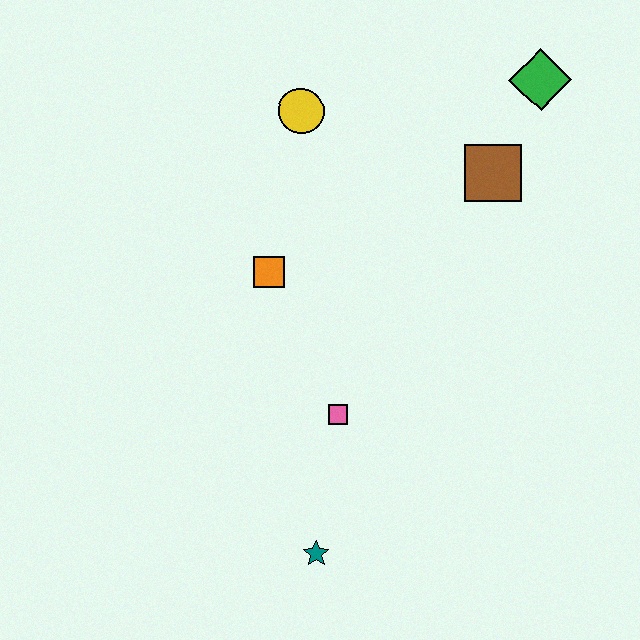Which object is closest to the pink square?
The teal star is closest to the pink square.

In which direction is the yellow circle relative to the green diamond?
The yellow circle is to the left of the green diamond.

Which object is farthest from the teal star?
The green diamond is farthest from the teal star.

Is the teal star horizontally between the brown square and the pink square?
No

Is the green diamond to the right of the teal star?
Yes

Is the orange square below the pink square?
No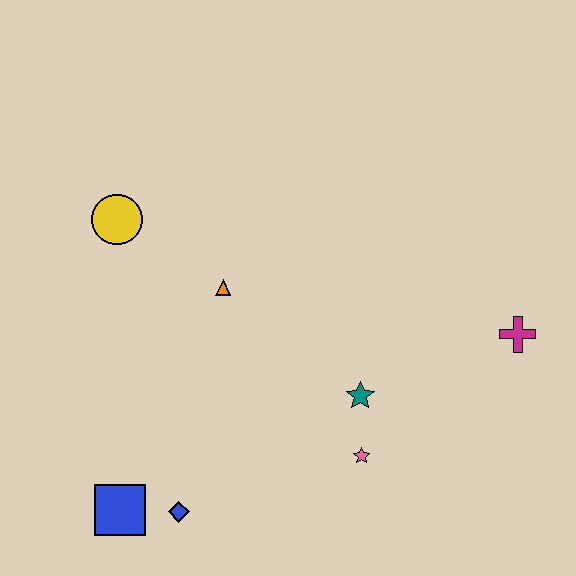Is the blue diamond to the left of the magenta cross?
Yes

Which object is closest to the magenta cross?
The teal star is closest to the magenta cross.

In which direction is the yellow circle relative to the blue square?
The yellow circle is above the blue square.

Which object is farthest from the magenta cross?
The blue square is farthest from the magenta cross.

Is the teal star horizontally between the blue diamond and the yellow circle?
No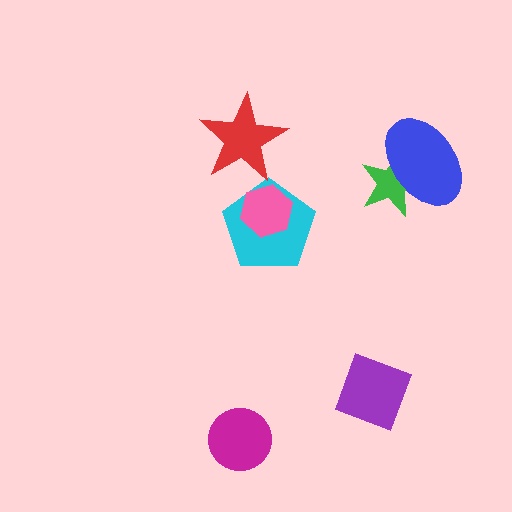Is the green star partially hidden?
Yes, it is partially covered by another shape.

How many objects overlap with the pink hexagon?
1 object overlaps with the pink hexagon.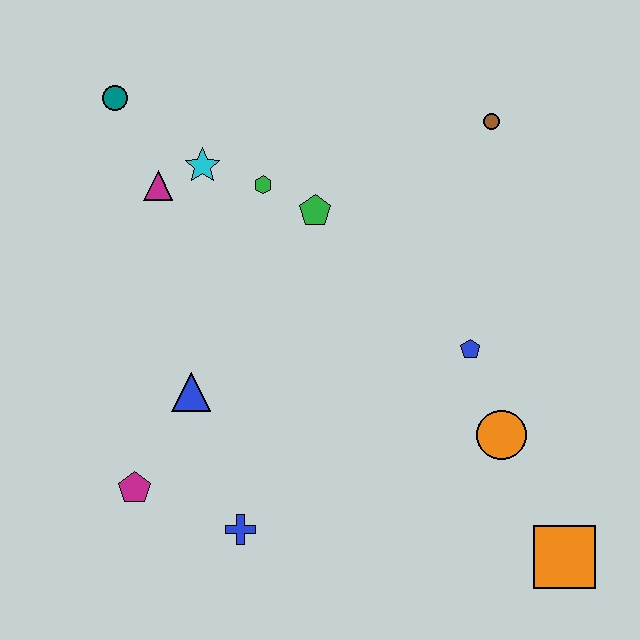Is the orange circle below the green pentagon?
Yes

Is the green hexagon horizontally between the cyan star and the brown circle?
Yes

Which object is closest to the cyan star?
The magenta triangle is closest to the cyan star.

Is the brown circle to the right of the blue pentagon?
Yes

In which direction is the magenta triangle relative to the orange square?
The magenta triangle is to the left of the orange square.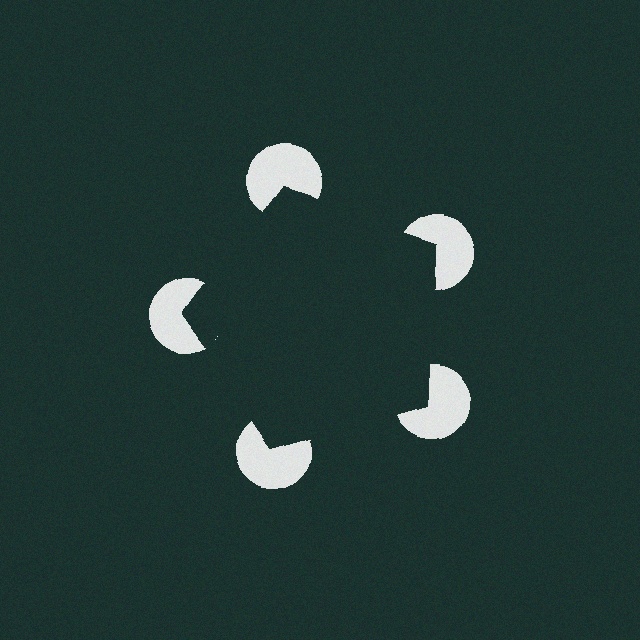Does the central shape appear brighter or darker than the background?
It typically appears slightly darker than the background, even though no actual brightness change is drawn.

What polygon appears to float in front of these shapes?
An illusory pentagon — its edges are inferred from the aligned wedge cuts in the pac-man discs, not physically drawn.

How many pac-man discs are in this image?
There are 5 — one at each vertex of the illusory pentagon.